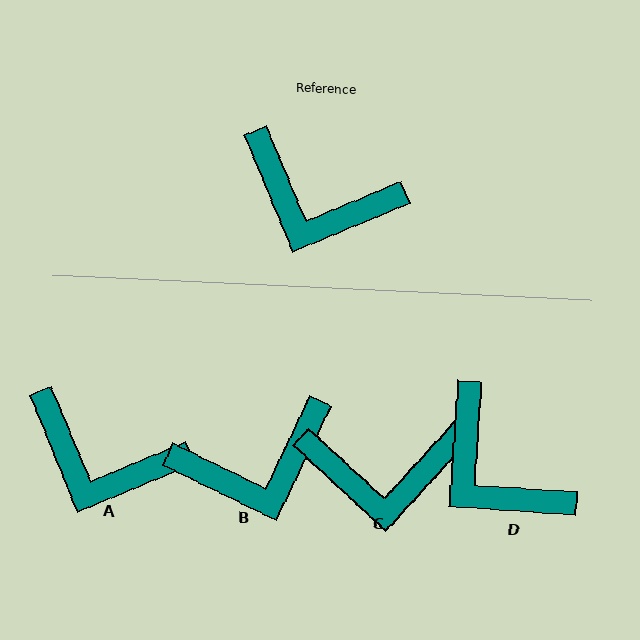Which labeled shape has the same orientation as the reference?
A.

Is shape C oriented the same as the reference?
No, it is off by about 25 degrees.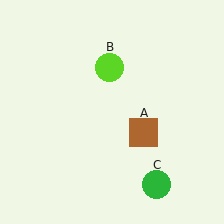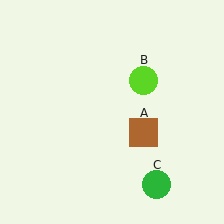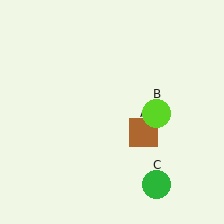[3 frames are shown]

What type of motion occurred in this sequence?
The lime circle (object B) rotated clockwise around the center of the scene.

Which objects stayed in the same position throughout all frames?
Brown square (object A) and green circle (object C) remained stationary.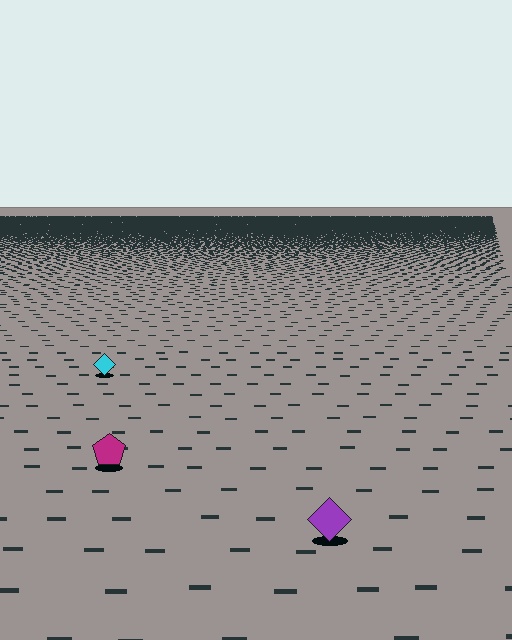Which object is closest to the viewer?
The purple diamond is closest. The texture marks near it are larger and more spread out.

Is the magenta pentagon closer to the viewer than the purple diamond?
No. The purple diamond is closer — you can tell from the texture gradient: the ground texture is coarser near it.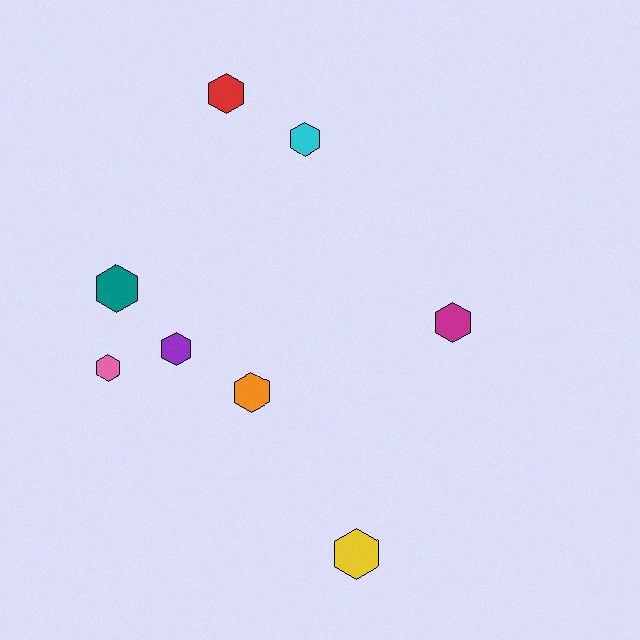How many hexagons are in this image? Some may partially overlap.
There are 8 hexagons.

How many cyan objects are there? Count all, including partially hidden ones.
There is 1 cyan object.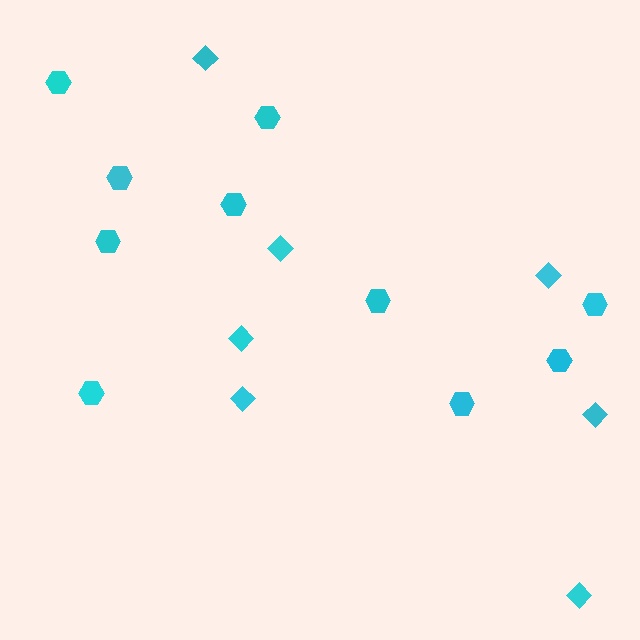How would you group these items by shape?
There are 2 groups: one group of hexagons (10) and one group of diamonds (7).